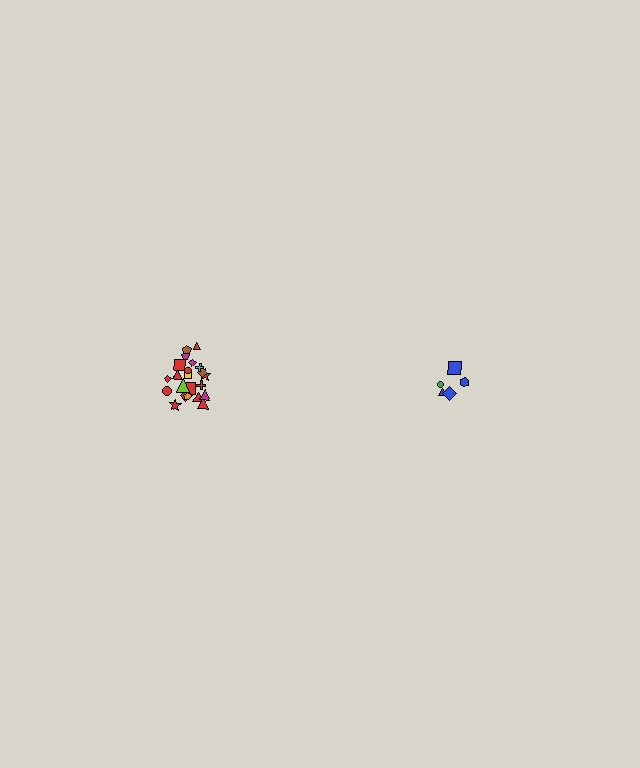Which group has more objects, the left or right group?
The left group.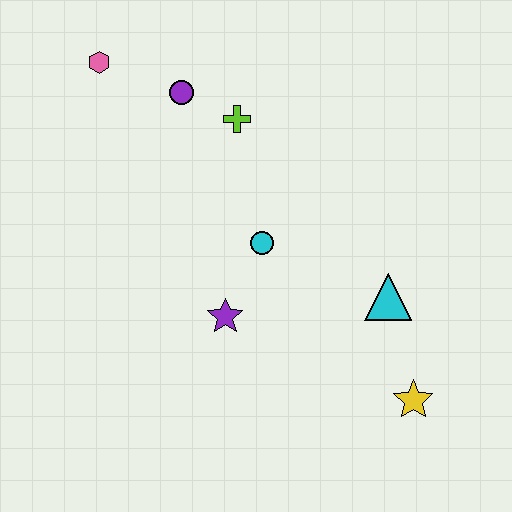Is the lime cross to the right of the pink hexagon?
Yes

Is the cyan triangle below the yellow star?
No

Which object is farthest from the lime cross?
The yellow star is farthest from the lime cross.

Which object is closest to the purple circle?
The lime cross is closest to the purple circle.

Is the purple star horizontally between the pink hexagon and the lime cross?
Yes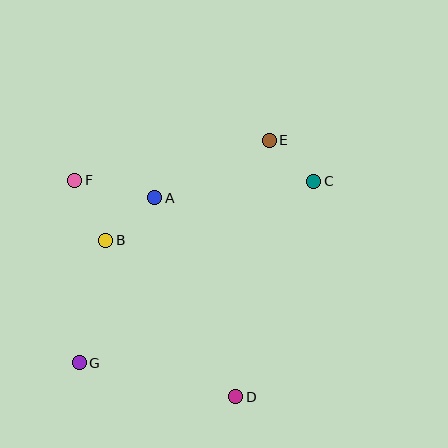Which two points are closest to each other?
Points C and E are closest to each other.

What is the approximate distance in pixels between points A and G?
The distance between A and G is approximately 181 pixels.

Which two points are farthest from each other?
Points C and G are farthest from each other.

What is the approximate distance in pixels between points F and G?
The distance between F and G is approximately 182 pixels.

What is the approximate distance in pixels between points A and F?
The distance between A and F is approximately 82 pixels.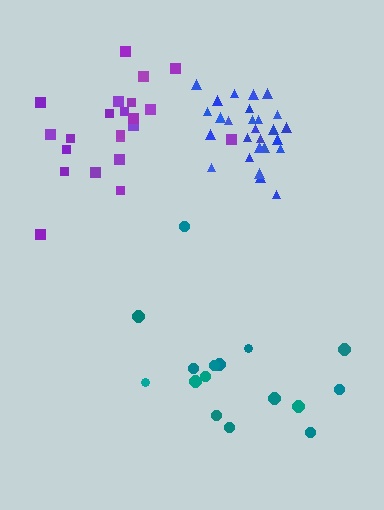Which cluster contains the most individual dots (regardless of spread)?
Blue (27).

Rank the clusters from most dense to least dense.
blue, purple, teal.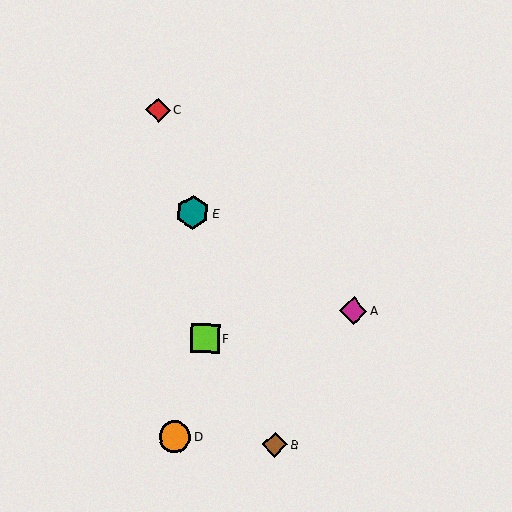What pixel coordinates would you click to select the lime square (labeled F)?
Click at (205, 338) to select the lime square F.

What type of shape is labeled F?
Shape F is a lime square.